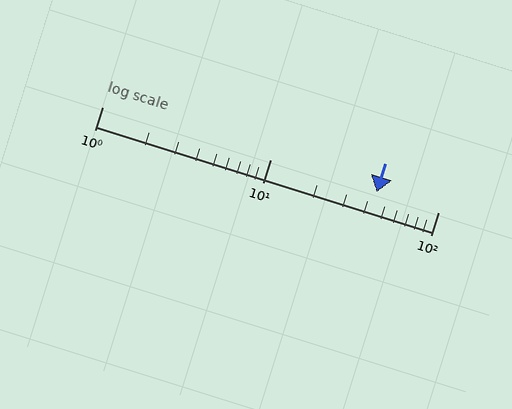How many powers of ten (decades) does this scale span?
The scale spans 2 decades, from 1 to 100.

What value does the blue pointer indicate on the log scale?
The pointer indicates approximately 43.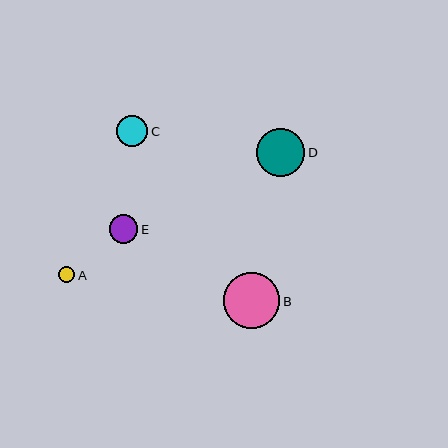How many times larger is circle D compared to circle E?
Circle D is approximately 1.7 times the size of circle E.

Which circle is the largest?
Circle B is the largest with a size of approximately 56 pixels.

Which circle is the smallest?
Circle A is the smallest with a size of approximately 16 pixels.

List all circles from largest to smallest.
From largest to smallest: B, D, C, E, A.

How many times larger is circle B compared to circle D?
Circle B is approximately 1.2 times the size of circle D.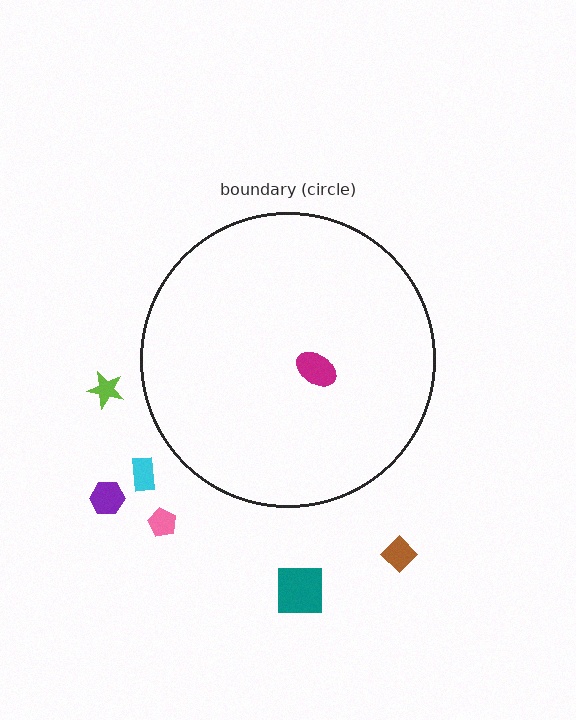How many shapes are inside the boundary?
1 inside, 6 outside.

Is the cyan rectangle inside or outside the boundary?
Outside.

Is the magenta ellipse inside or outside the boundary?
Inside.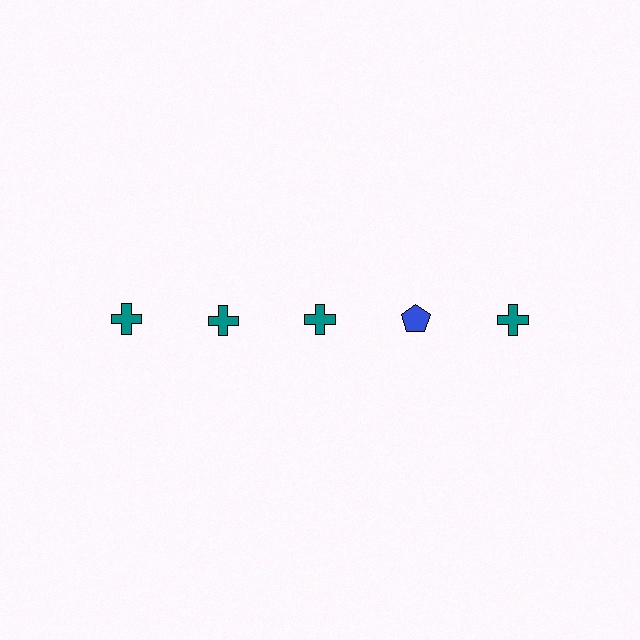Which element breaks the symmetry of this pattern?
The blue pentagon in the top row, second from right column breaks the symmetry. All other shapes are teal crosses.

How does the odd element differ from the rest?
It differs in both color (blue instead of teal) and shape (pentagon instead of cross).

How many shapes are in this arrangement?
There are 5 shapes arranged in a grid pattern.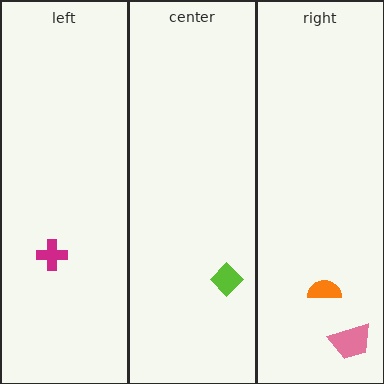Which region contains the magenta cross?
The left region.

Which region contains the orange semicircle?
The right region.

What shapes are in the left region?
The magenta cross.